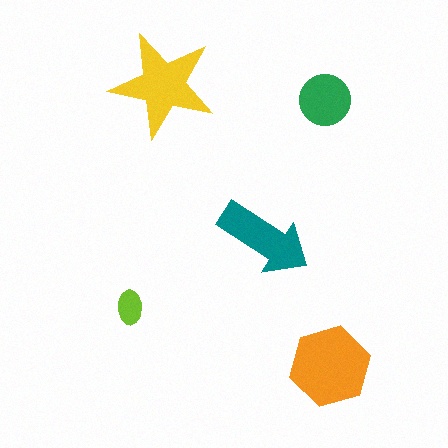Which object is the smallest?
The lime ellipse.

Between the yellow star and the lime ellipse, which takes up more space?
The yellow star.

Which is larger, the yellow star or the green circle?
The yellow star.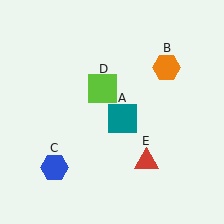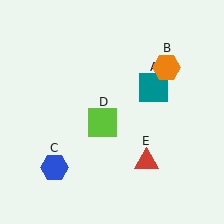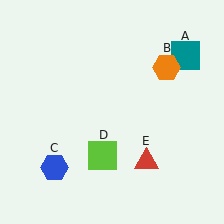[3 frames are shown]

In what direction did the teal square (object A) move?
The teal square (object A) moved up and to the right.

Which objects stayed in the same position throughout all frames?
Orange hexagon (object B) and blue hexagon (object C) and red triangle (object E) remained stationary.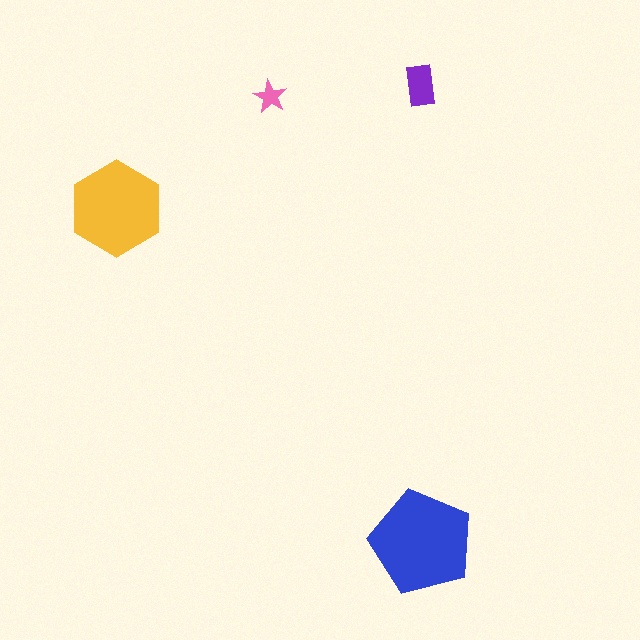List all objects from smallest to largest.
The pink star, the purple rectangle, the yellow hexagon, the blue pentagon.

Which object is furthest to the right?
The blue pentagon is rightmost.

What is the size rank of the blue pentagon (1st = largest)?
1st.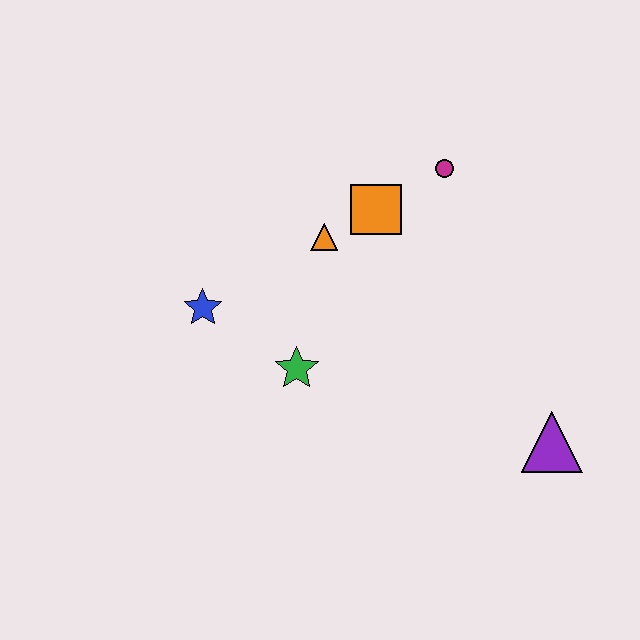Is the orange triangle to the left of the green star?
No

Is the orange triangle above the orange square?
No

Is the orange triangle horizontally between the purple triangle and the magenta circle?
No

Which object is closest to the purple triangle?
The green star is closest to the purple triangle.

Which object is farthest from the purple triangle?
The blue star is farthest from the purple triangle.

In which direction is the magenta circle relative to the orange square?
The magenta circle is to the right of the orange square.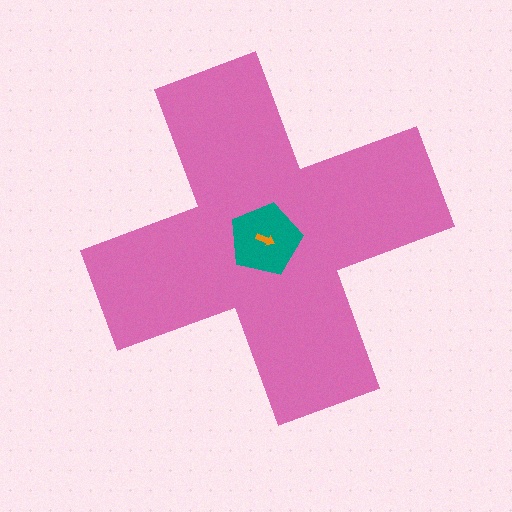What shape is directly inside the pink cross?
The teal pentagon.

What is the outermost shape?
The pink cross.